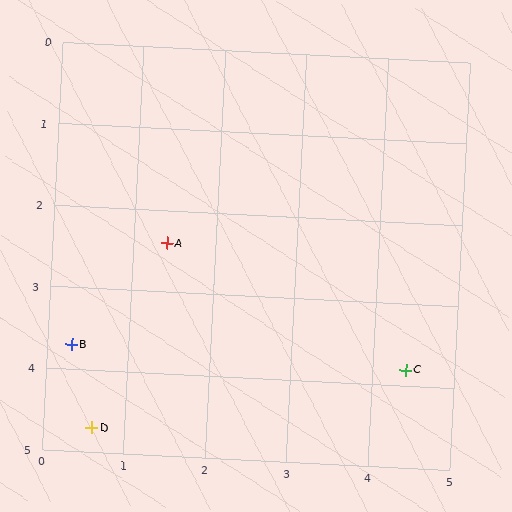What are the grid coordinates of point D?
Point D is at approximately (0.6, 4.7).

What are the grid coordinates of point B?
Point B is at approximately (0.3, 3.7).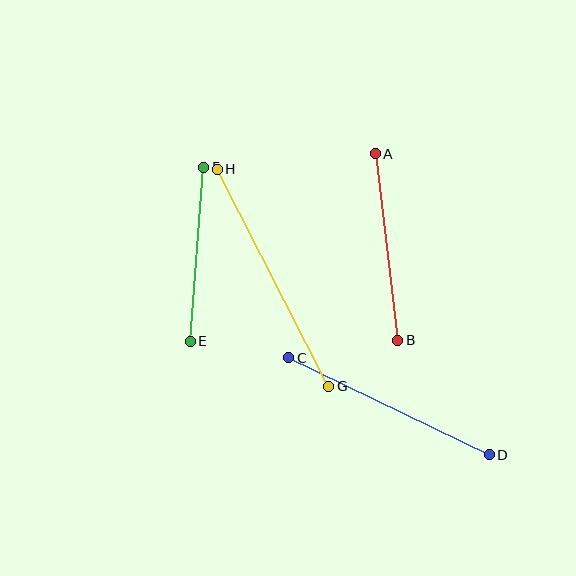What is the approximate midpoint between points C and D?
The midpoint is at approximately (389, 406) pixels.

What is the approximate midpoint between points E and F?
The midpoint is at approximately (197, 254) pixels.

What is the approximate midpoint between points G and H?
The midpoint is at approximately (273, 278) pixels.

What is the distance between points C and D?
The distance is approximately 223 pixels.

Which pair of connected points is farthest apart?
Points G and H are farthest apart.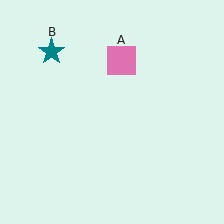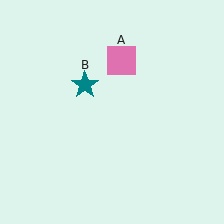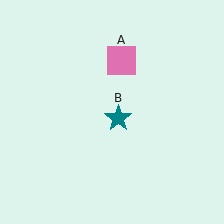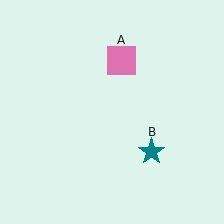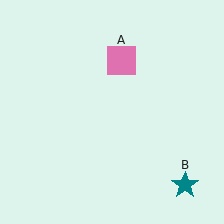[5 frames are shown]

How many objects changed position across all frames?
1 object changed position: teal star (object B).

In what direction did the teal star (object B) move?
The teal star (object B) moved down and to the right.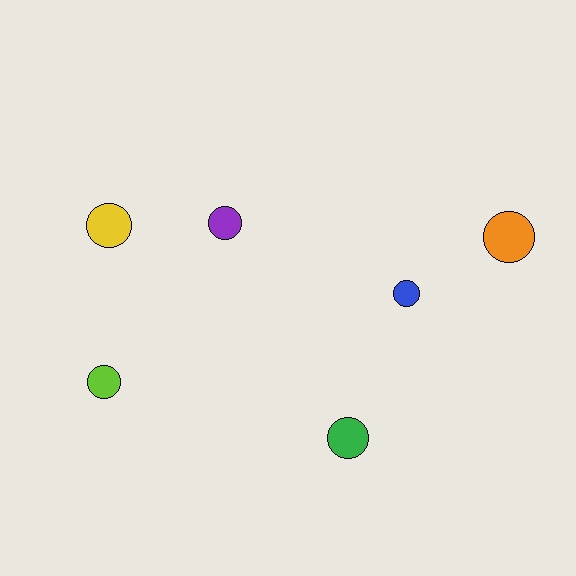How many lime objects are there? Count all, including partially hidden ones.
There is 1 lime object.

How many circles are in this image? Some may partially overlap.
There are 6 circles.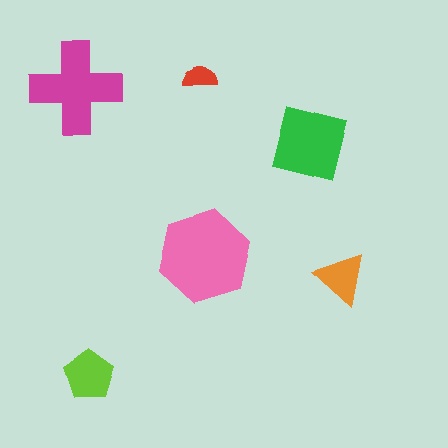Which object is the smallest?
The red semicircle.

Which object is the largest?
The pink hexagon.